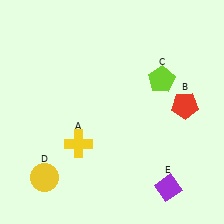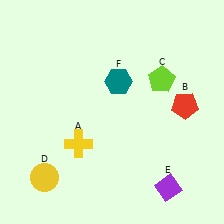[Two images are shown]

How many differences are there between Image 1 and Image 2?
There is 1 difference between the two images.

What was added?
A teal hexagon (F) was added in Image 2.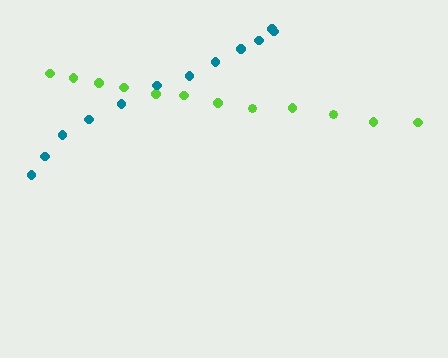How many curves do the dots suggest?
There are 2 distinct paths.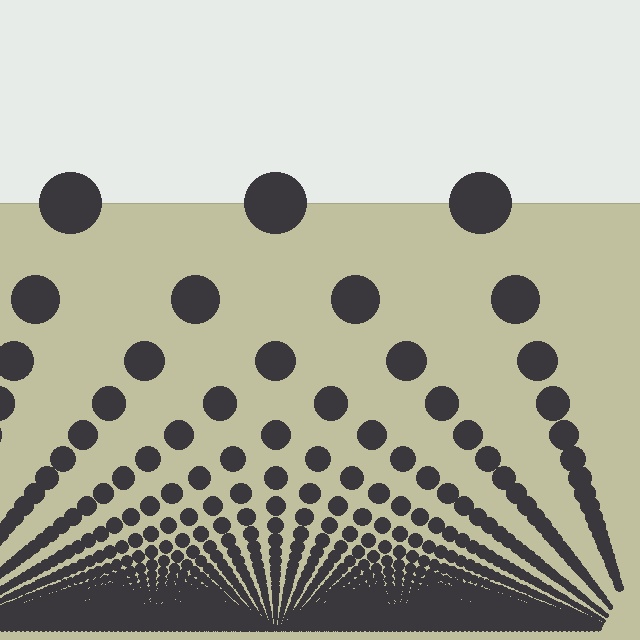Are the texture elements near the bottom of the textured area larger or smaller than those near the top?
Smaller. The gradient is inverted — elements near the bottom are smaller and denser.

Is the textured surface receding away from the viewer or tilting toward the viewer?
The surface appears to tilt toward the viewer. Texture elements get larger and sparser toward the top.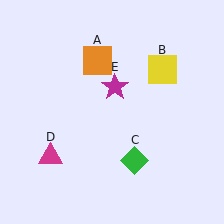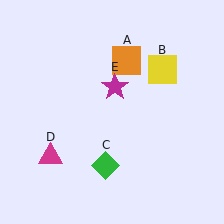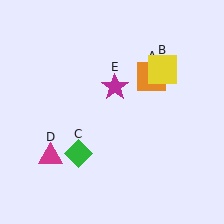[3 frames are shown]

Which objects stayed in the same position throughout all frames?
Yellow square (object B) and magenta triangle (object D) and magenta star (object E) remained stationary.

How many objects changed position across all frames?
2 objects changed position: orange square (object A), green diamond (object C).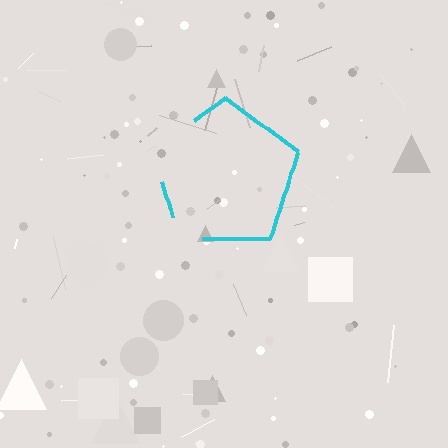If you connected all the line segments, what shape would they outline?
They would outline a pentagon.